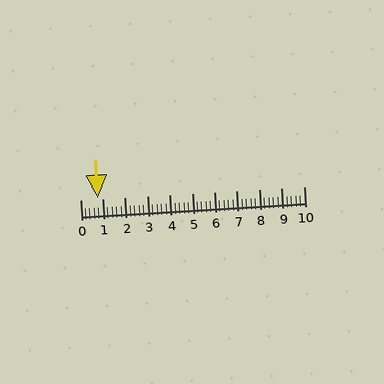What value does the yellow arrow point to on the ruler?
The yellow arrow points to approximately 0.8.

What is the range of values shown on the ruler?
The ruler shows values from 0 to 10.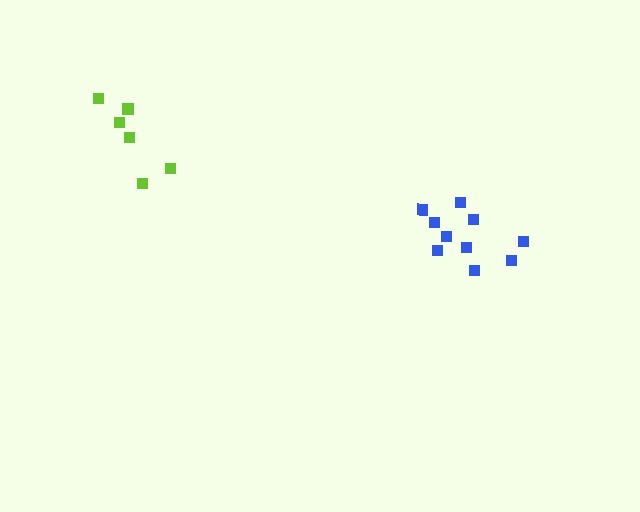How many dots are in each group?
Group 1: 6 dots, Group 2: 10 dots (16 total).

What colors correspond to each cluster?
The clusters are colored: lime, blue.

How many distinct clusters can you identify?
There are 2 distinct clusters.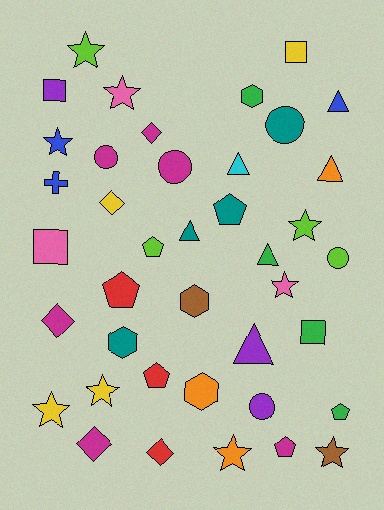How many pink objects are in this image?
There are 3 pink objects.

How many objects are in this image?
There are 40 objects.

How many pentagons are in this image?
There are 6 pentagons.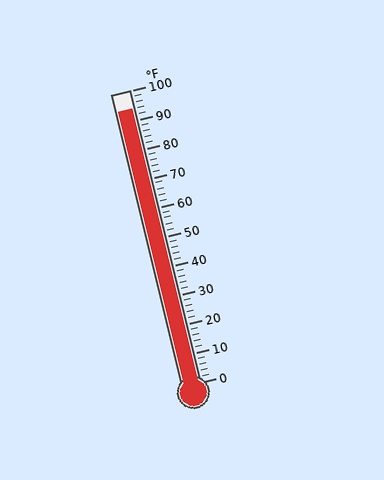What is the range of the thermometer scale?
The thermometer scale ranges from 0°F to 100°F.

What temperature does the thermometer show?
The thermometer shows approximately 94°F.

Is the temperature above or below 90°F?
The temperature is above 90°F.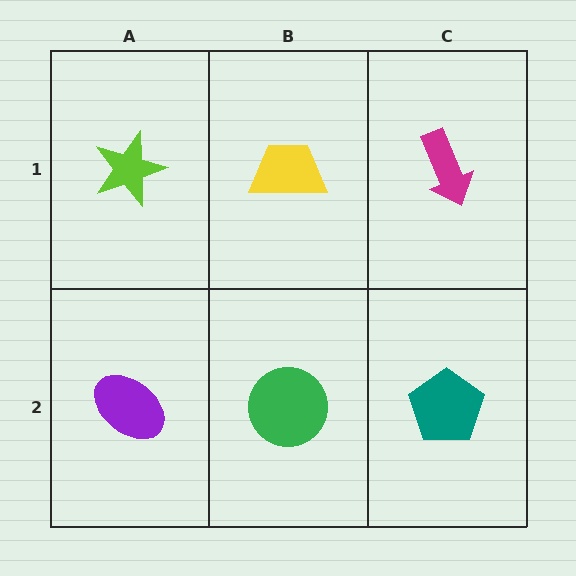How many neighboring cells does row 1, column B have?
3.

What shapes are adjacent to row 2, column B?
A yellow trapezoid (row 1, column B), a purple ellipse (row 2, column A), a teal pentagon (row 2, column C).